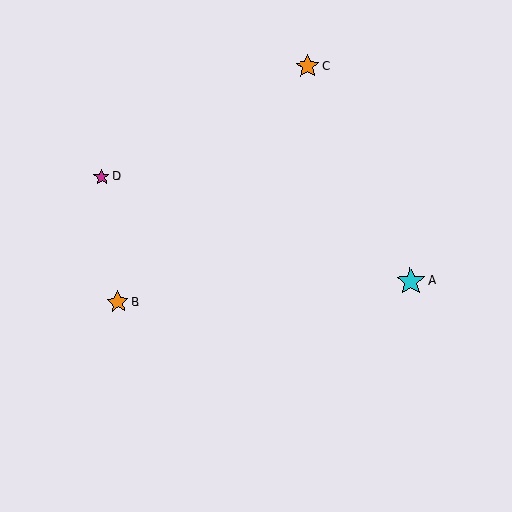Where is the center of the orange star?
The center of the orange star is at (308, 66).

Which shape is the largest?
The cyan star (labeled A) is the largest.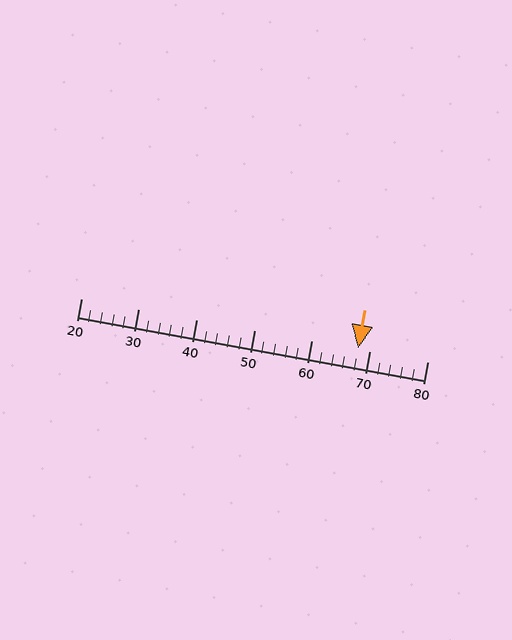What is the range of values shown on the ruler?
The ruler shows values from 20 to 80.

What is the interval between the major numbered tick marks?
The major tick marks are spaced 10 units apart.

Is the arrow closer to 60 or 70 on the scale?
The arrow is closer to 70.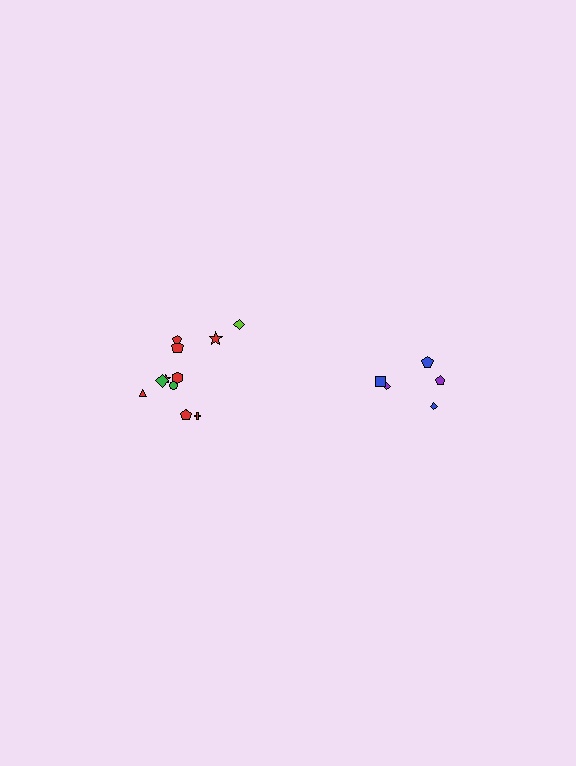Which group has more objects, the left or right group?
The left group.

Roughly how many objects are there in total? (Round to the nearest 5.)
Roughly 15 objects in total.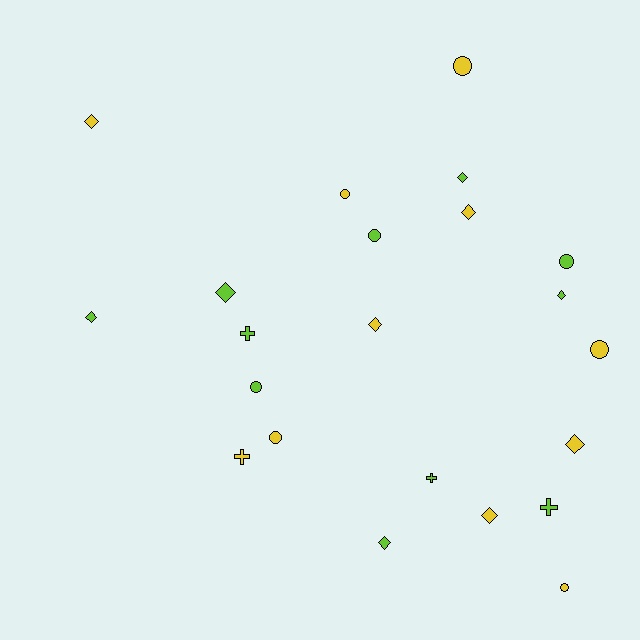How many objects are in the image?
There are 22 objects.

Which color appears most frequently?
Yellow, with 11 objects.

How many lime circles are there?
There are 3 lime circles.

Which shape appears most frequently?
Diamond, with 10 objects.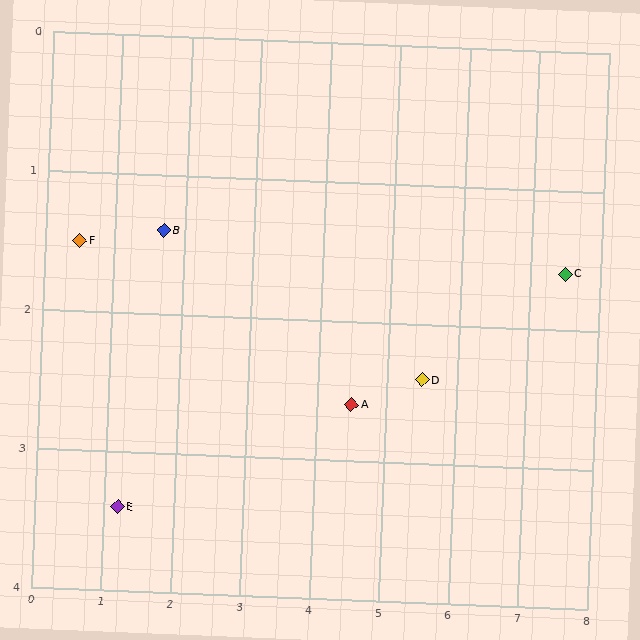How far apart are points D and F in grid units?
Points D and F are about 5.1 grid units apart.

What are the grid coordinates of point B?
Point B is at approximately (1.7, 1.4).